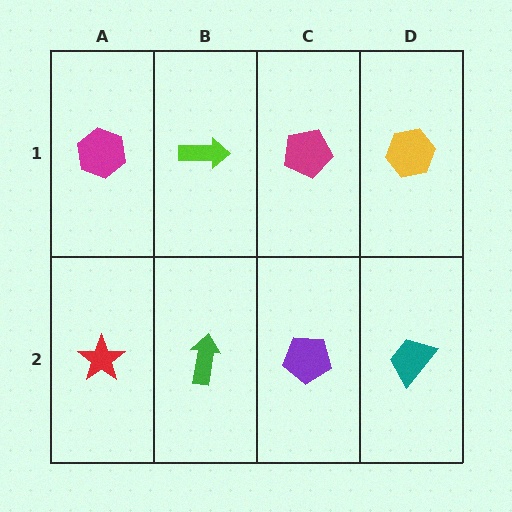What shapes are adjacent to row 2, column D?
A yellow hexagon (row 1, column D), a purple pentagon (row 2, column C).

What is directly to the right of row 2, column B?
A purple pentagon.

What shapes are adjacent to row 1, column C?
A purple pentagon (row 2, column C), a lime arrow (row 1, column B), a yellow hexagon (row 1, column D).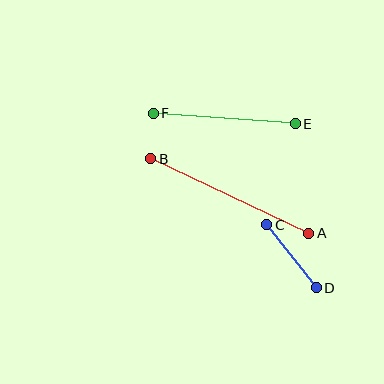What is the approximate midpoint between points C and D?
The midpoint is at approximately (292, 256) pixels.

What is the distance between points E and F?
The distance is approximately 142 pixels.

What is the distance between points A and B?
The distance is approximately 175 pixels.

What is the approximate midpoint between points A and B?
The midpoint is at approximately (230, 196) pixels.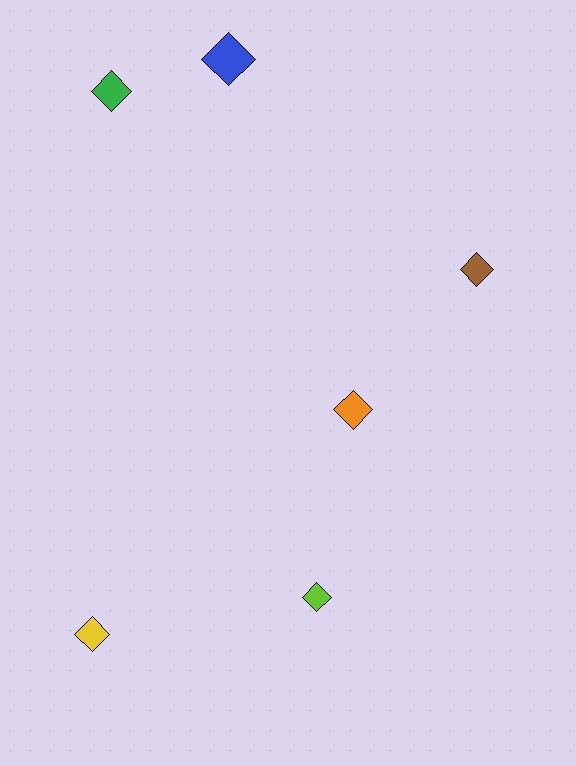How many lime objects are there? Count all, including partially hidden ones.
There is 1 lime object.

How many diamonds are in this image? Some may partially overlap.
There are 6 diamonds.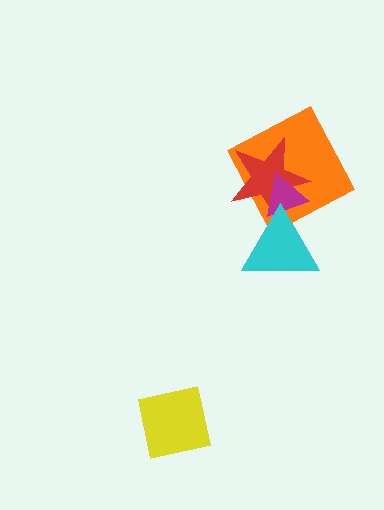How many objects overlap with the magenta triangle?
3 objects overlap with the magenta triangle.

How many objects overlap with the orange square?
3 objects overlap with the orange square.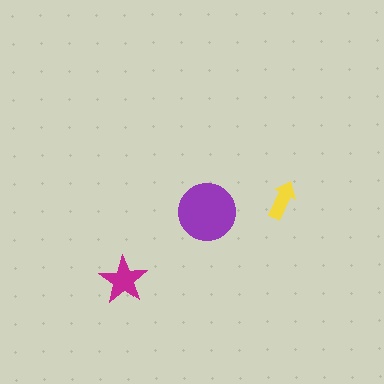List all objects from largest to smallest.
The purple circle, the magenta star, the yellow arrow.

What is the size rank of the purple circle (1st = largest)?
1st.